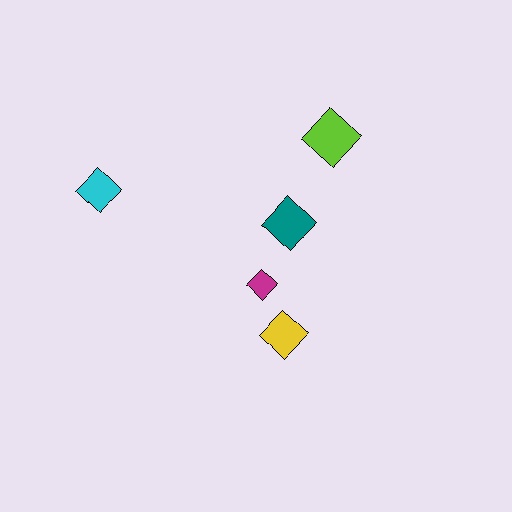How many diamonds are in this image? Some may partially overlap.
There are 5 diamonds.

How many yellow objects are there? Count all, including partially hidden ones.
There is 1 yellow object.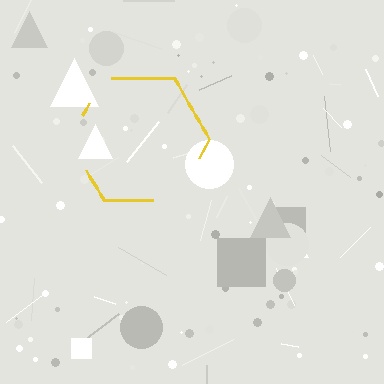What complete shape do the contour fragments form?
The contour fragments form a hexagon.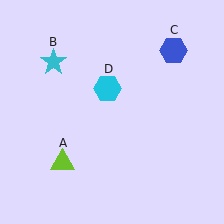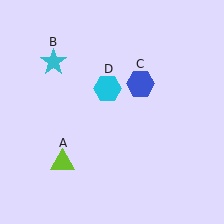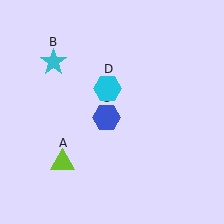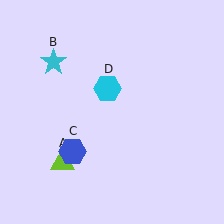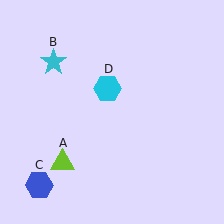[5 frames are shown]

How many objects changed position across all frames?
1 object changed position: blue hexagon (object C).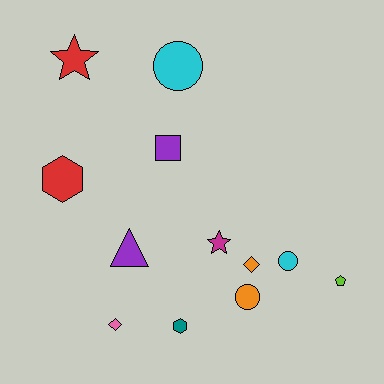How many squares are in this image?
There is 1 square.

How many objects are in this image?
There are 12 objects.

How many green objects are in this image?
There are no green objects.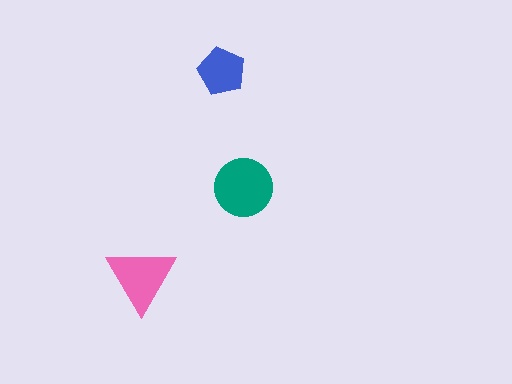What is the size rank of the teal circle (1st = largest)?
1st.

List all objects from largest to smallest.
The teal circle, the pink triangle, the blue pentagon.